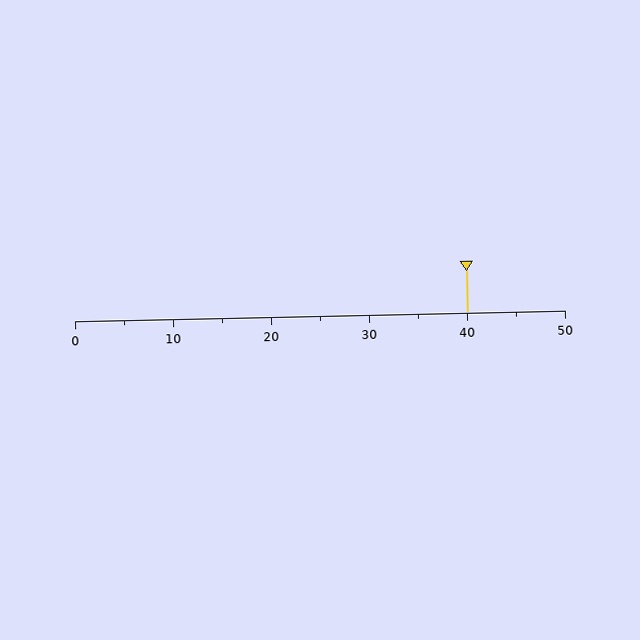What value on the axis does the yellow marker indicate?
The marker indicates approximately 40.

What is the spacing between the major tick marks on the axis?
The major ticks are spaced 10 apart.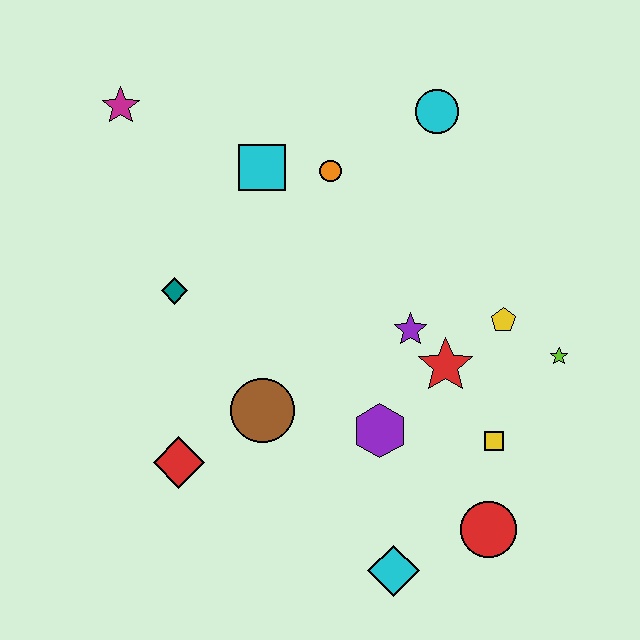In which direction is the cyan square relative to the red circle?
The cyan square is above the red circle.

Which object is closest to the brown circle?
The red diamond is closest to the brown circle.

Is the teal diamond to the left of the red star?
Yes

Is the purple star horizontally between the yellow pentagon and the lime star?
No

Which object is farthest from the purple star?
The magenta star is farthest from the purple star.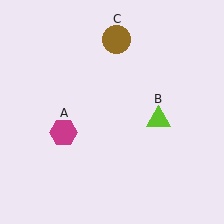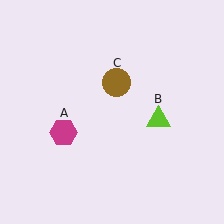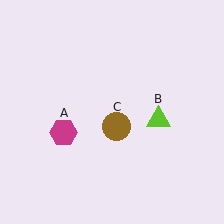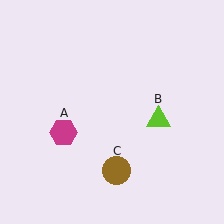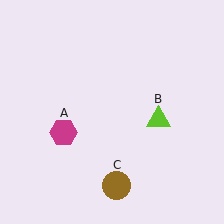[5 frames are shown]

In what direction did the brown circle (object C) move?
The brown circle (object C) moved down.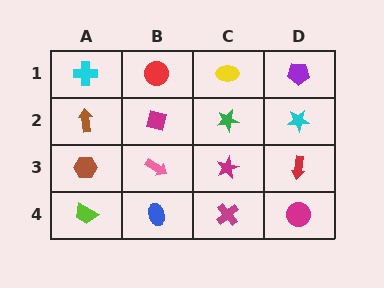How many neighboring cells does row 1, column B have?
3.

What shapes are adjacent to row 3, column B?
A magenta diamond (row 2, column B), a blue ellipse (row 4, column B), a brown hexagon (row 3, column A), a magenta star (row 3, column C).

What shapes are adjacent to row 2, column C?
A yellow ellipse (row 1, column C), a magenta star (row 3, column C), a magenta diamond (row 2, column B), a cyan star (row 2, column D).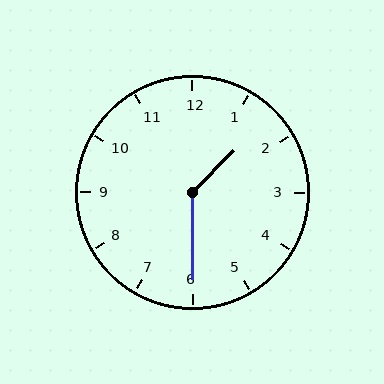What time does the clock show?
1:30.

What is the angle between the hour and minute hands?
Approximately 135 degrees.